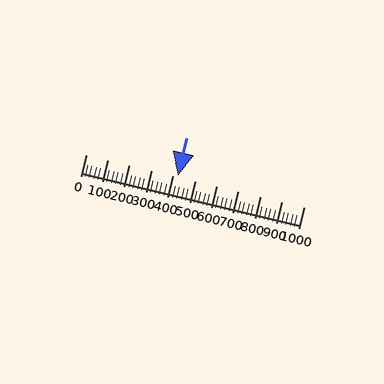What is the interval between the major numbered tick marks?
The major tick marks are spaced 100 units apart.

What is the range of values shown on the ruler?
The ruler shows values from 0 to 1000.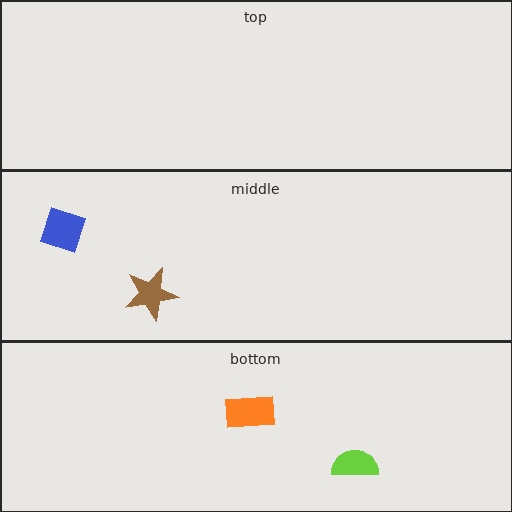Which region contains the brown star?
The middle region.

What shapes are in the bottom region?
The orange rectangle, the lime semicircle.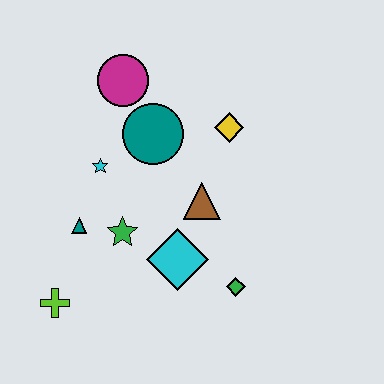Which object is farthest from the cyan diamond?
The magenta circle is farthest from the cyan diamond.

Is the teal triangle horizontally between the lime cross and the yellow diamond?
Yes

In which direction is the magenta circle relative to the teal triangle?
The magenta circle is above the teal triangle.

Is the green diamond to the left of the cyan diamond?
No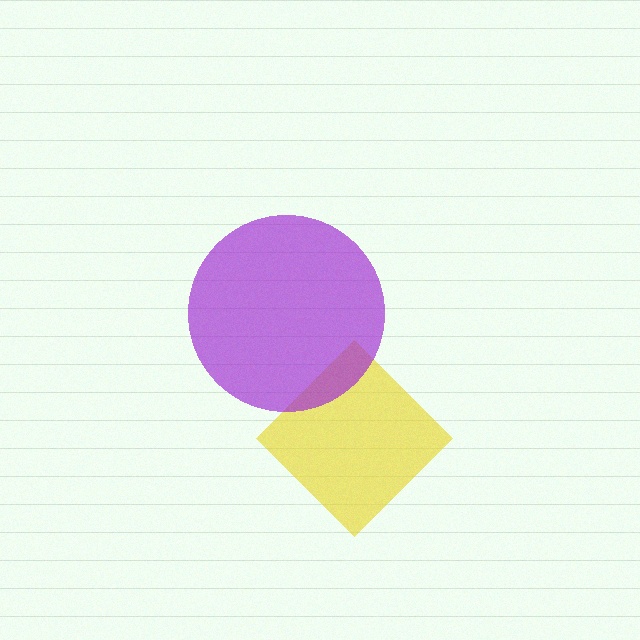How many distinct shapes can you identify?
There are 2 distinct shapes: a yellow diamond, a purple circle.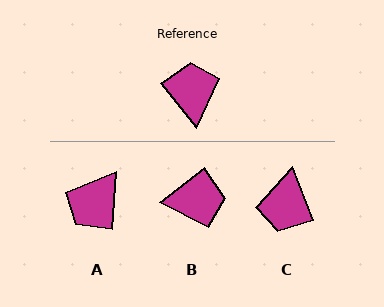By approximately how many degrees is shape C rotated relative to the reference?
Approximately 163 degrees counter-clockwise.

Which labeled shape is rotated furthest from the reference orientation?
C, about 163 degrees away.